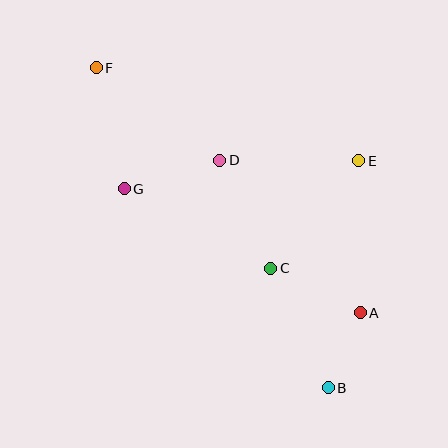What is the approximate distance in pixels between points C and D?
The distance between C and D is approximately 119 pixels.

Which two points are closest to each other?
Points A and B are closest to each other.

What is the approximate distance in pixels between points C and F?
The distance between C and F is approximately 266 pixels.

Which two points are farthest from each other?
Points B and F are farthest from each other.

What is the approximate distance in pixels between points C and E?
The distance between C and E is approximately 138 pixels.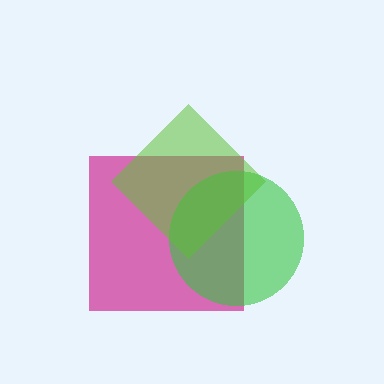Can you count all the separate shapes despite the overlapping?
Yes, there are 3 separate shapes.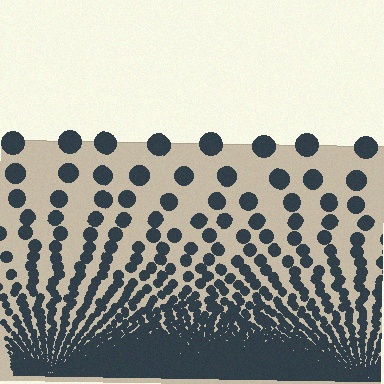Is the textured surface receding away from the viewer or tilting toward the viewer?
The surface appears to tilt toward the viewer. Texture elements get larger and sparser toward the top.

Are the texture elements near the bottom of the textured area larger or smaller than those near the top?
Smaller. The gradient is inverted — elements near the bottom are smaller and denser.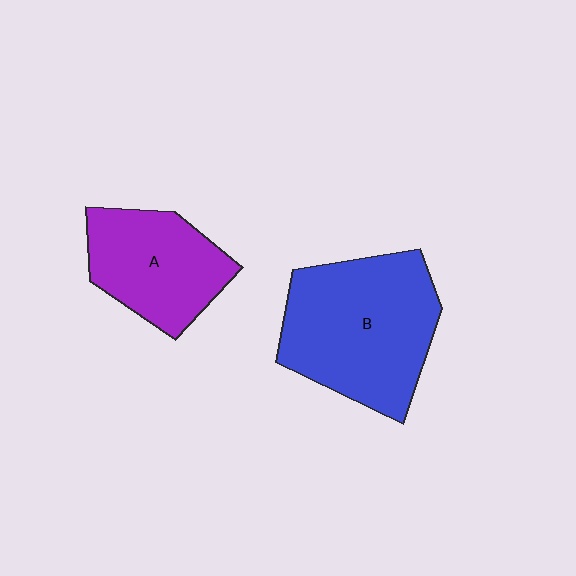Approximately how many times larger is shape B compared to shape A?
Approximately 1.5 times.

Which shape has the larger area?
Shape B (blue).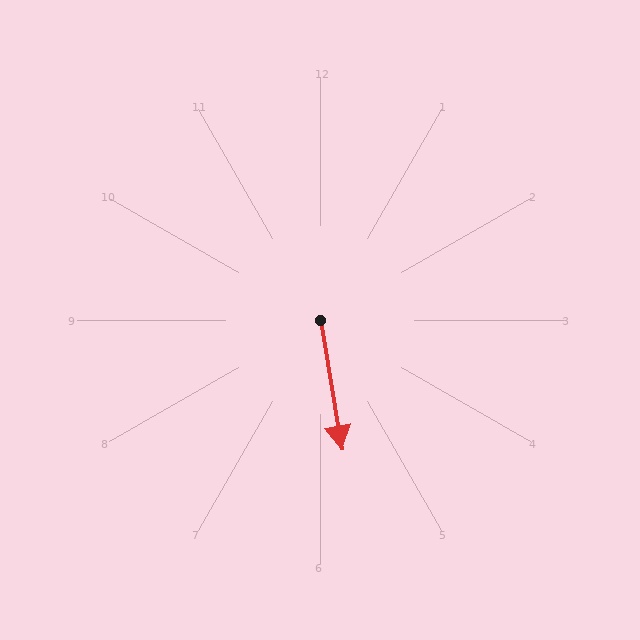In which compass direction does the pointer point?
South.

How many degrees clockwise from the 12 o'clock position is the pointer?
Approximately 171 degrees.